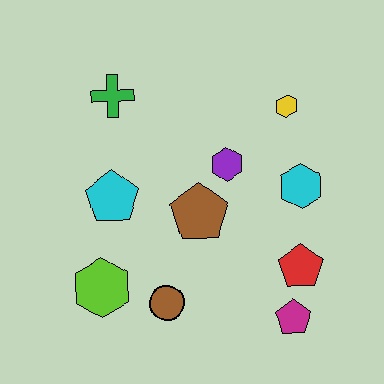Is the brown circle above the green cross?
No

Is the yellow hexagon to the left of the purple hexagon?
No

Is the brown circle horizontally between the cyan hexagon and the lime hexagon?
Yes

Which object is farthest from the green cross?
The magenta pentagon is farthest from the green cross.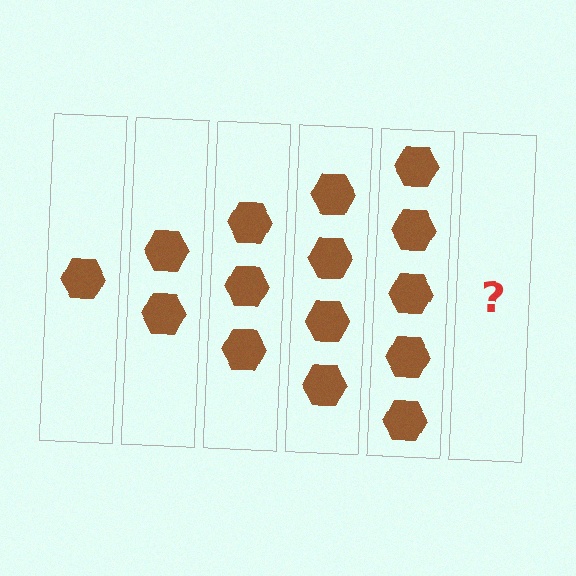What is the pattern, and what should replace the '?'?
The pattern is that each step adds one more hexagon. The '?' should be 6 hexagons.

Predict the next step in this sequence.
The next step is 6 hexagons.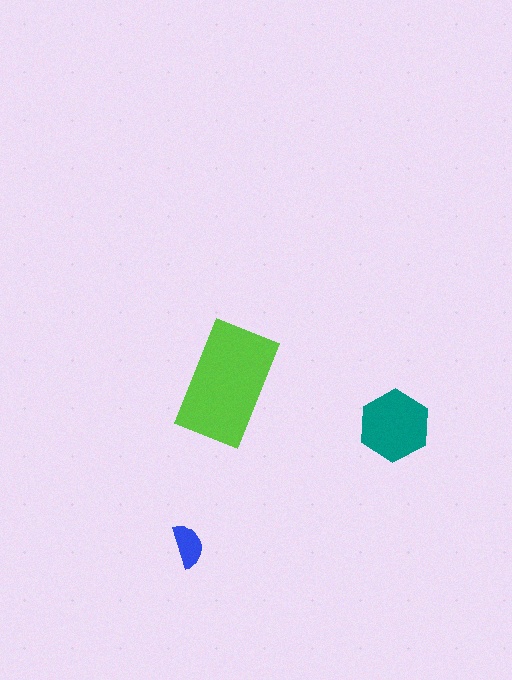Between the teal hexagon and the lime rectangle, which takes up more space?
The lime rectangle.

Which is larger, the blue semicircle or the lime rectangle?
The lime rectangle.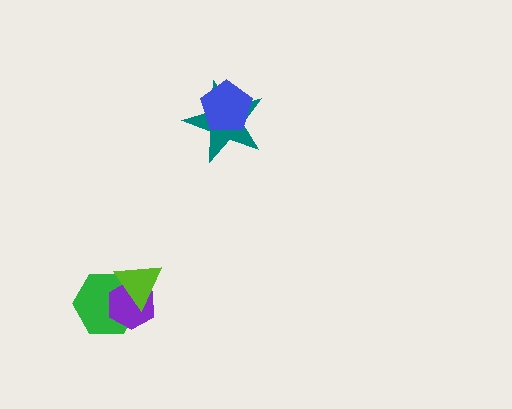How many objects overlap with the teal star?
1 object overlaps with the teal star.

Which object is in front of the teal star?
The blue pentagon is in front of the teal star.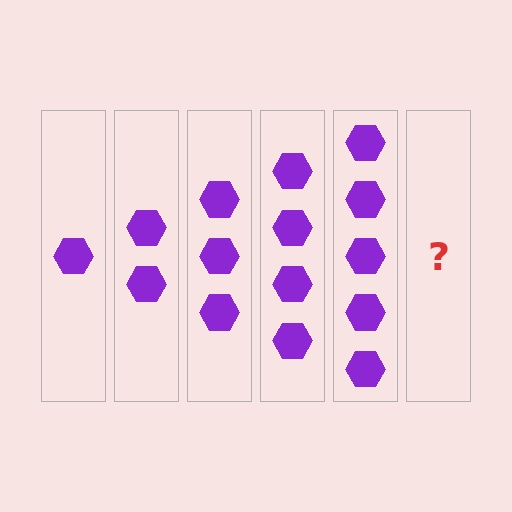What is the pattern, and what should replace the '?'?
The pattern is that each step adds one more hexagon. The '?' should be 6 hexagons.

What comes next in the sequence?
The next element should be 6 hexagons.